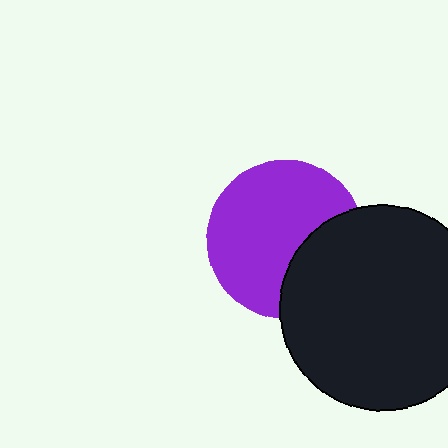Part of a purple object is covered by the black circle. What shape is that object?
It is a circle.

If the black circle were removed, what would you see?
You would see the complete purple circle.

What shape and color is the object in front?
The object in front is a black circle.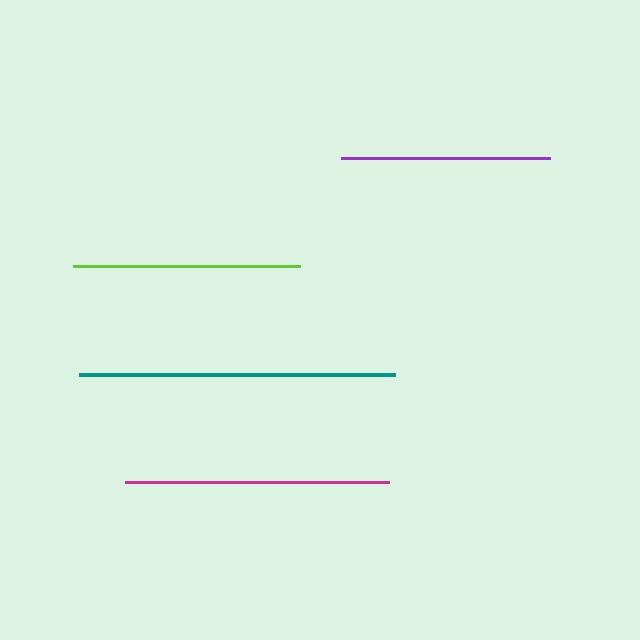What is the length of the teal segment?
The teal segment is approximately 317 pixels long.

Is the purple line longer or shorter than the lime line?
The lime line is longer than the purple line.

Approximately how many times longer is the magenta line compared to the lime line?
The magenta line is approximately 1.2 times the length of the lime line.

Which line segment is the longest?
The teal line is the longest at approximately 317 pixels.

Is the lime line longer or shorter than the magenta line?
The magenta line is longer than the lime line.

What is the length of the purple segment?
The purple segment is approximately 209 pixels long.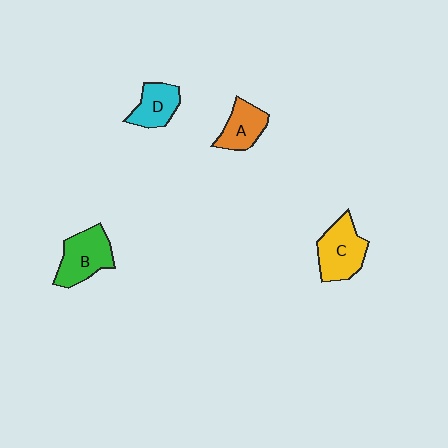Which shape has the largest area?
Shape C (yellow).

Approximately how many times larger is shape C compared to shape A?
Approximately 1.4 times.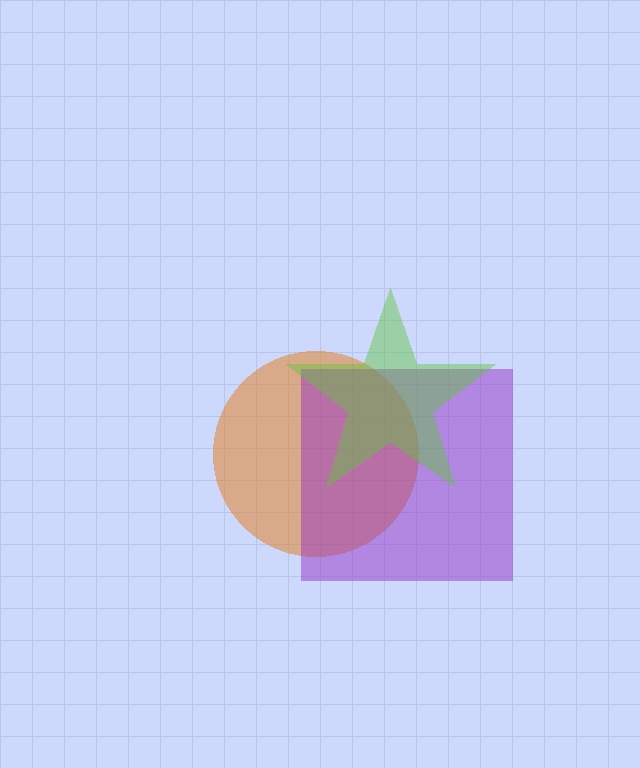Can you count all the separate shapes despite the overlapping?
Yes, there are 3 separate shapes.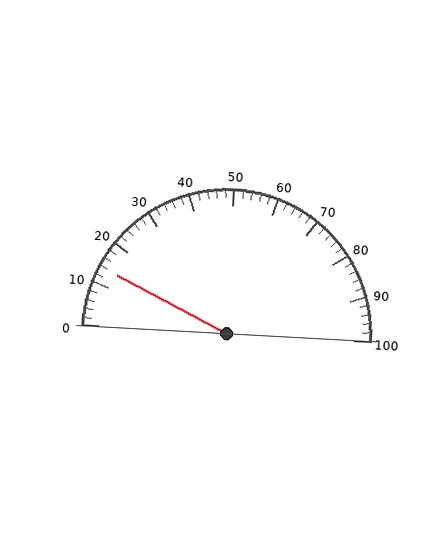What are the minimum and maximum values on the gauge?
The gauge ranges from 0 to 100.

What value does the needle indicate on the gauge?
The needle indicates approximately 14.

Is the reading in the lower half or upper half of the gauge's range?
The reading is in the lower half of the range (0 to 100).